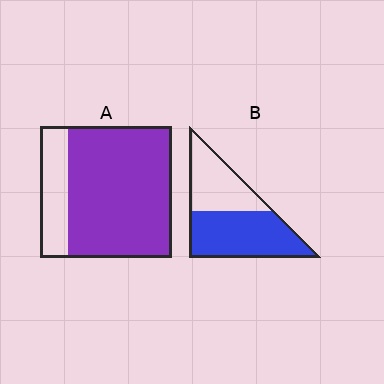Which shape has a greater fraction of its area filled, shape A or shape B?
Shape A.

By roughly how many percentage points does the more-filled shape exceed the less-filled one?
By roughly 20 percentage points (A over B).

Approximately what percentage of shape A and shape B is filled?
A is approximately 80% and B is approximately 60%.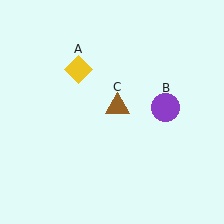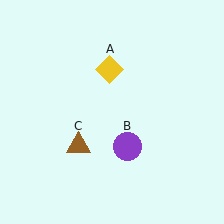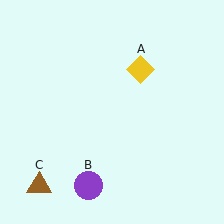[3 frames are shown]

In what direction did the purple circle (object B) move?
The purple circle (object B) moved down and to the left.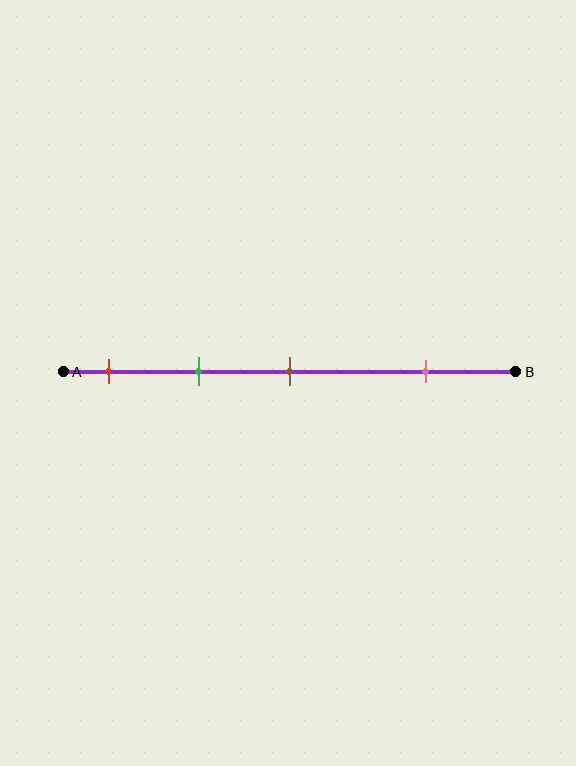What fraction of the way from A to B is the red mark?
The red mark is approximately 10% (0.1) of the way from A to B.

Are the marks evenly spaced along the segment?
No, the marks are not evenly spaced.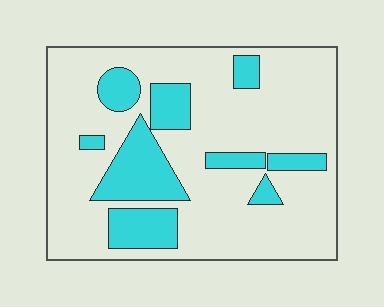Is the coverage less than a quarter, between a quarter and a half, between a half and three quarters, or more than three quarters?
Less than a quarter.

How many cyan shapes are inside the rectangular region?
9.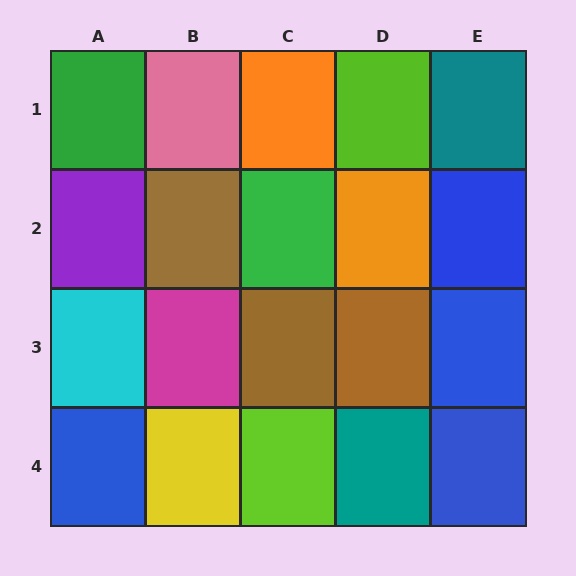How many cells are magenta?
1 cell is magenta.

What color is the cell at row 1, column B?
Pink.